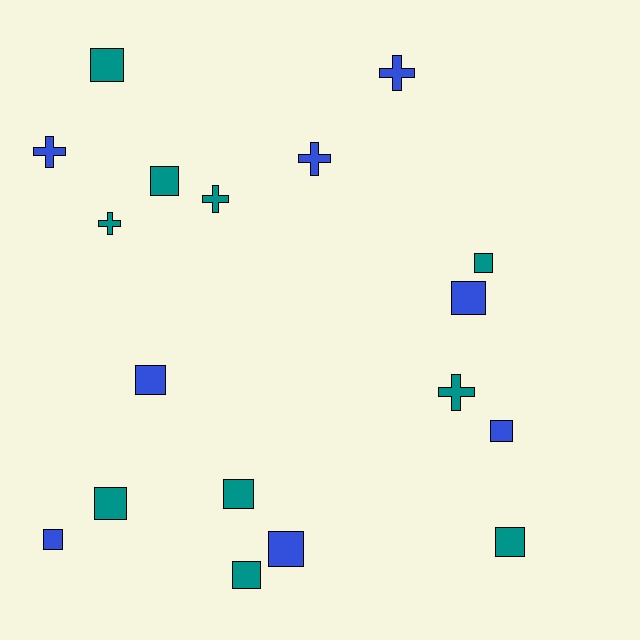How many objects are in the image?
There are 18 objects.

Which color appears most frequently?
Teal, with 10 objects.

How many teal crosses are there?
There are 3 teal crosses.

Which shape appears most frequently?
Square, with 12 objects.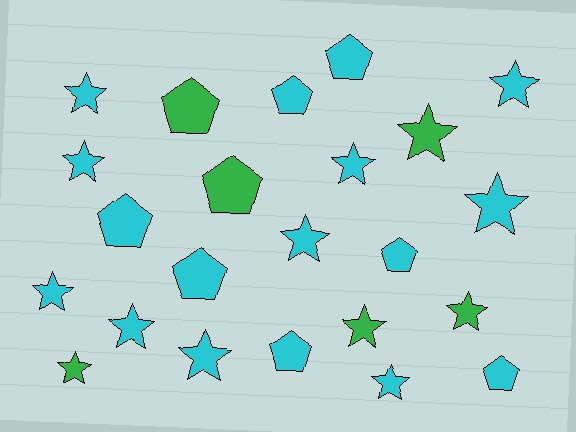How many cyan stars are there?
There are 10 cyan stars.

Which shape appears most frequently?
Star, with 14 objects.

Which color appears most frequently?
Cyan, with 17 objects.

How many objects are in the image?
There are 23 objects.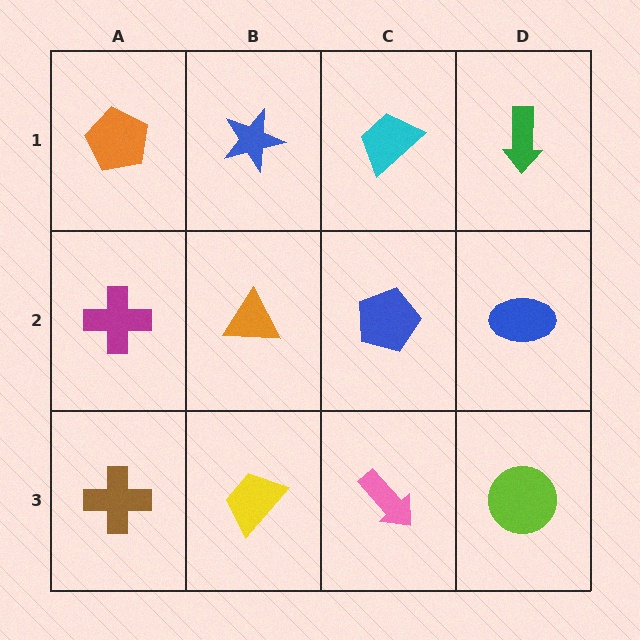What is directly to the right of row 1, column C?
A green arrow.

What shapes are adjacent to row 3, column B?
An orange triangle (row 2, column B), a brown cross (row 3, column A), a pink arrow (row 3, column C).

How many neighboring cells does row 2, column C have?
4.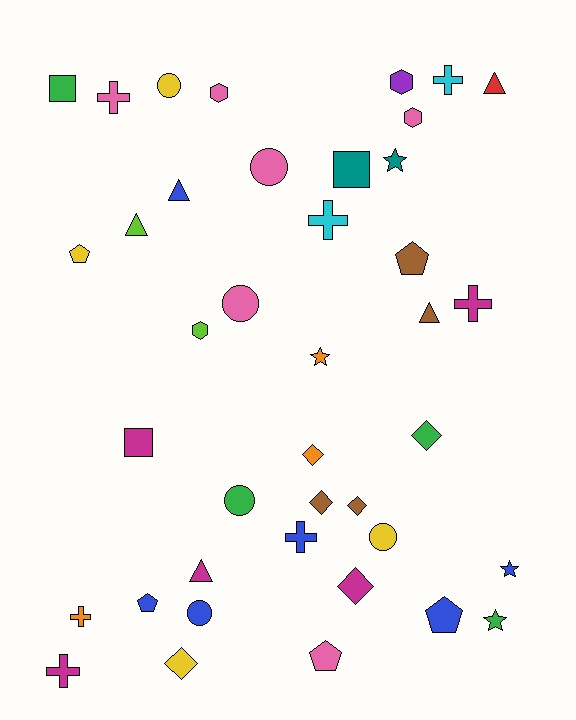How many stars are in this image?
There are 4 stars.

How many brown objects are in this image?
There are 4 brown objects.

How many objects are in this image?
There are 40 objects.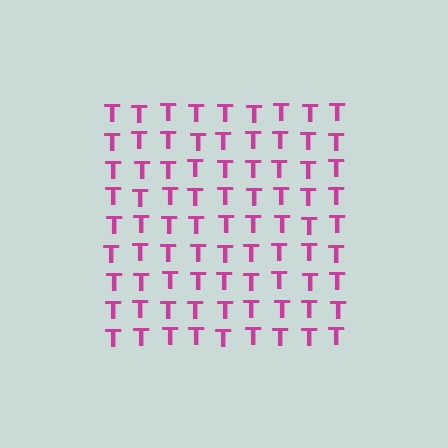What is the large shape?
The large shape is a square.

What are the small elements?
The small elements are letter T's.